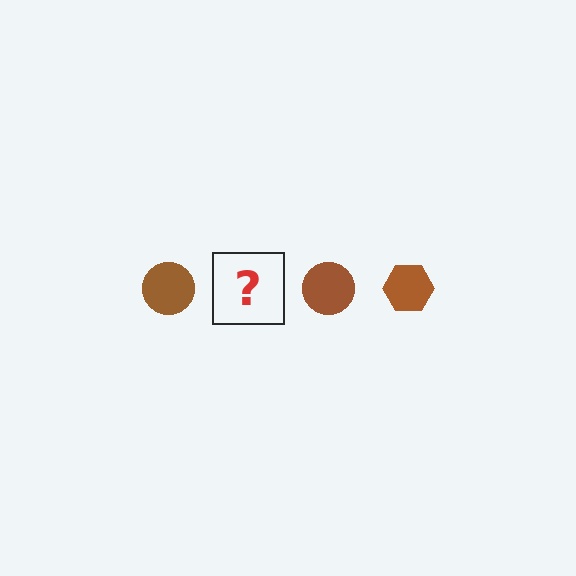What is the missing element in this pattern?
The missing element is a brown hexagon.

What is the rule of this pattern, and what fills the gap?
The rule is that the pattern cycles through circle, hexagon shapes in brown. The gap should be filled with a brown hexagon.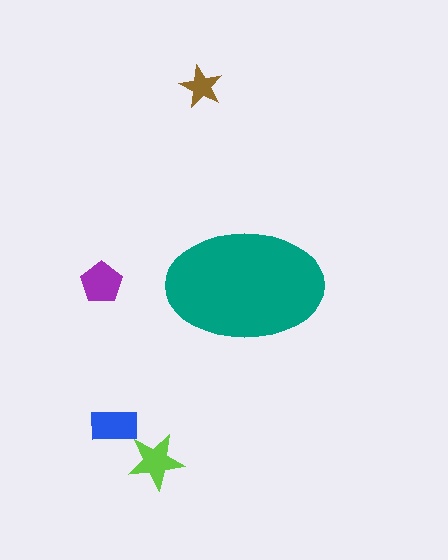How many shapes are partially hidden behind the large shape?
0 shapes are partially hidden.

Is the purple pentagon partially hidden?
No, the purple pentagon is fully visible.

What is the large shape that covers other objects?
A teal ellipse.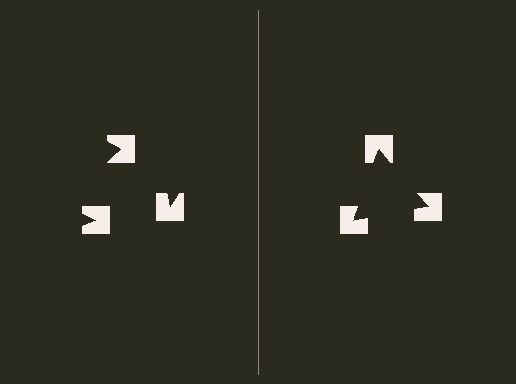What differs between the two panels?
The notched squares are positioned identically on both sides; only the wedge orientations differ. On the right they align to a triangle; on the left they are misaligned.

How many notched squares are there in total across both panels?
6 — 3 on each side.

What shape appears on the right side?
An illusory triangle.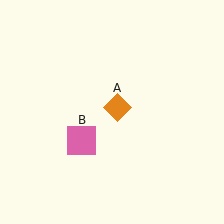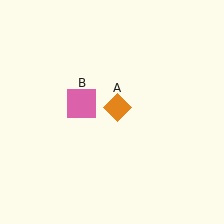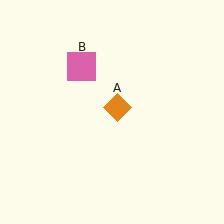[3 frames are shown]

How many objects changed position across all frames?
1 object changed position: pink square (object B).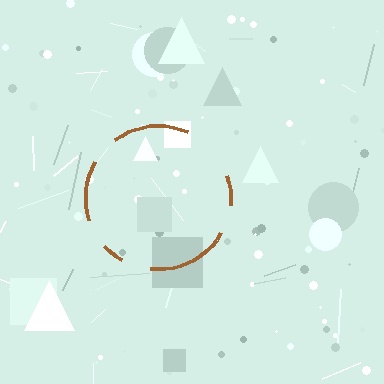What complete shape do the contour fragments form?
The contour fragments form a circle.